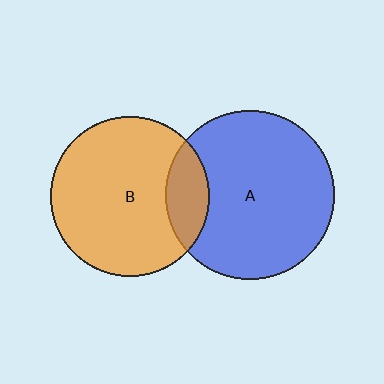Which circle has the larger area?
Circle A (blue).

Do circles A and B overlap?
Yes.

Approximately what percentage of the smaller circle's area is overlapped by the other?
Approximately 15%.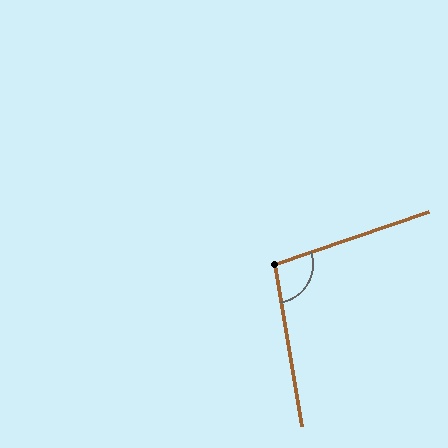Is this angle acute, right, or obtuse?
It is obtuse.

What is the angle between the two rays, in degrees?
Approximately 100 degrees.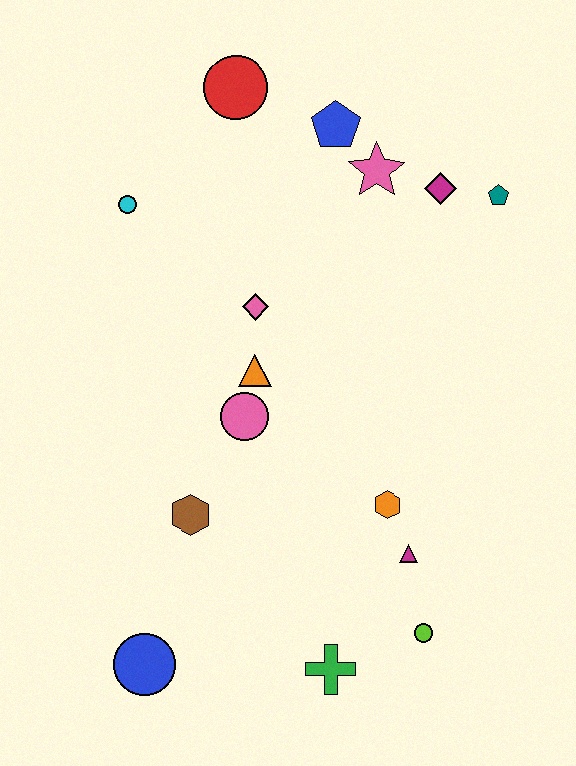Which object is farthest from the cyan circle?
The lime circle is farthest from the cyan circle.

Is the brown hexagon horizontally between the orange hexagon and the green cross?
No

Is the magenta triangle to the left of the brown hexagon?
No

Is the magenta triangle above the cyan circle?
No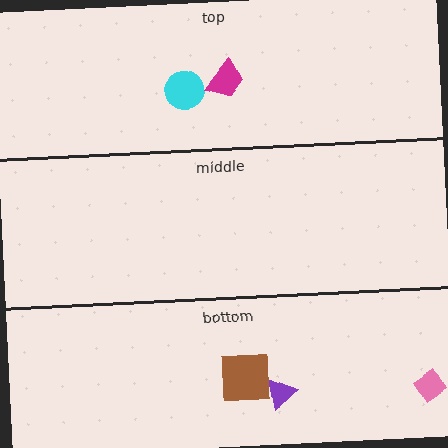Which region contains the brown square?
The bottom region.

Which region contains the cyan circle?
The top region.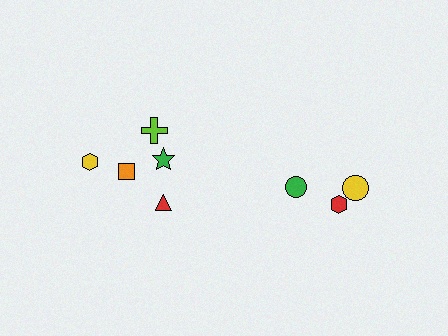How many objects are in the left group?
There are 5 objects.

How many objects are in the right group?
There are 3 objects.